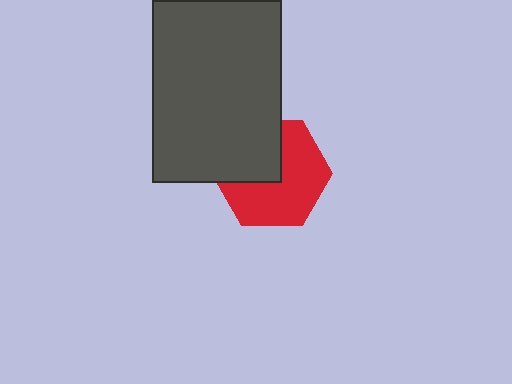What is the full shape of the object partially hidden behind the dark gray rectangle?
The partially hidden object is a red hexagon.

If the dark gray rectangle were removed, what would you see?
You would see the complete red hexagon.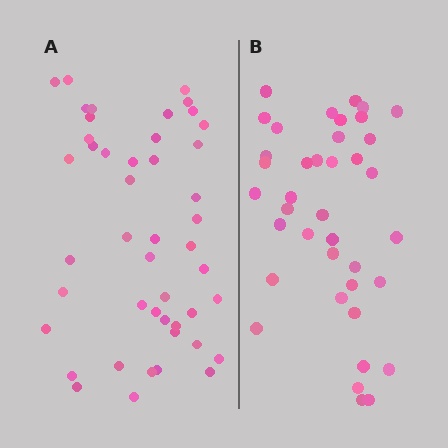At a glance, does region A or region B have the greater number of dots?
Region A (the left region) has more dots.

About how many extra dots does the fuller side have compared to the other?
Region A has roughly 8 or so more dots than region B.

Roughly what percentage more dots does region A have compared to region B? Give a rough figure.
About 20% more.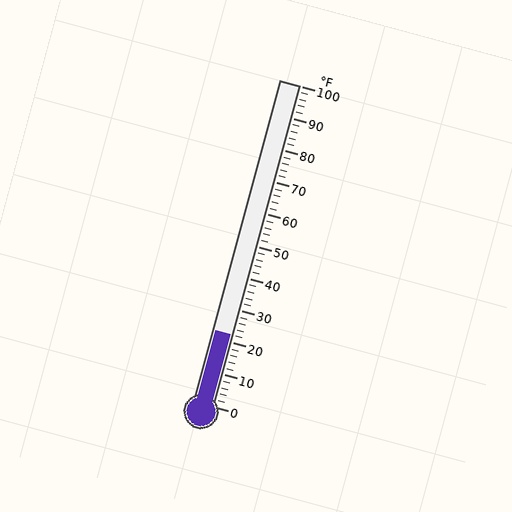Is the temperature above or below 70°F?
The temperature is below 70°F.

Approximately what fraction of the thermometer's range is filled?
The thermometer is filled to approximately 20% of its range.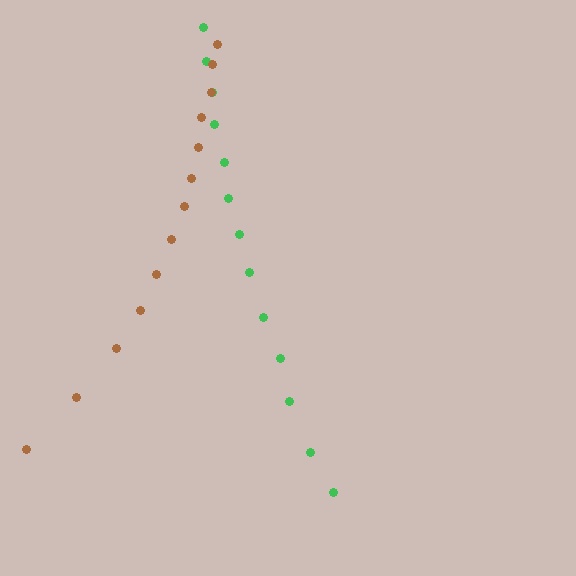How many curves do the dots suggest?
There are 2 distinct paths.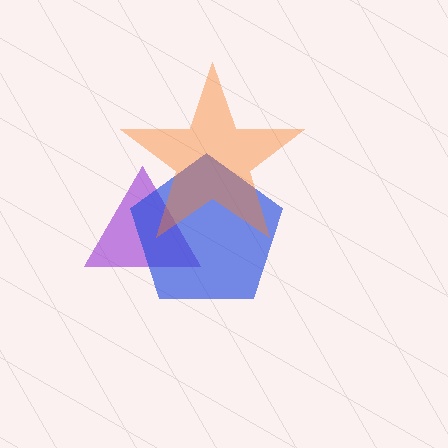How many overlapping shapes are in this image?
There are 3 overlapping shapes in the image.